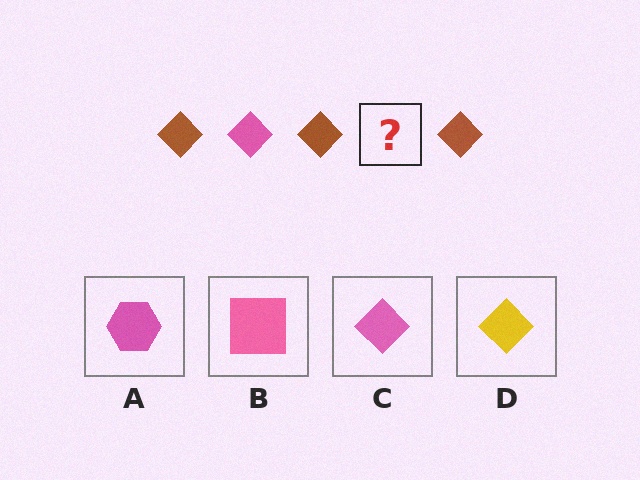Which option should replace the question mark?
Option C.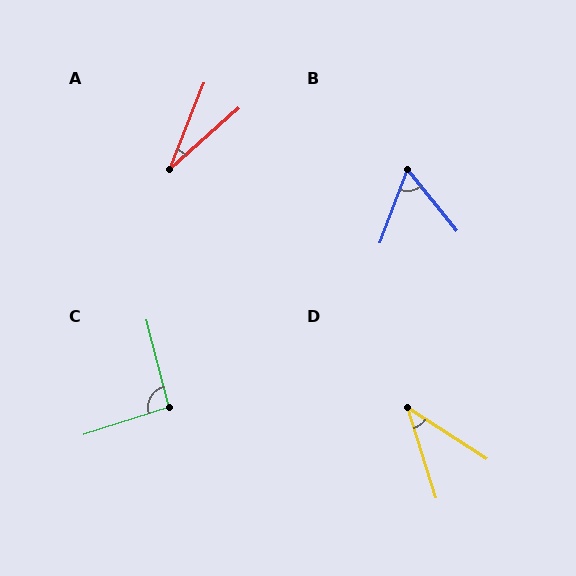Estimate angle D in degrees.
Approximately 39 degrees.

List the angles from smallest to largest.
A (27°), D (39°), B (59°), C (94°).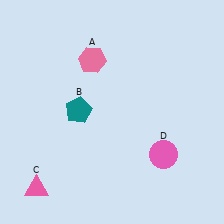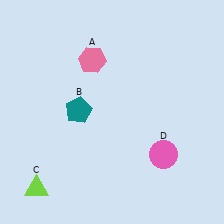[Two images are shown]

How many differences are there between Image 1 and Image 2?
There is 1 difference between the two images.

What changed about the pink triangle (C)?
In Image 1, C is pink. In Image 2, it changed to lime.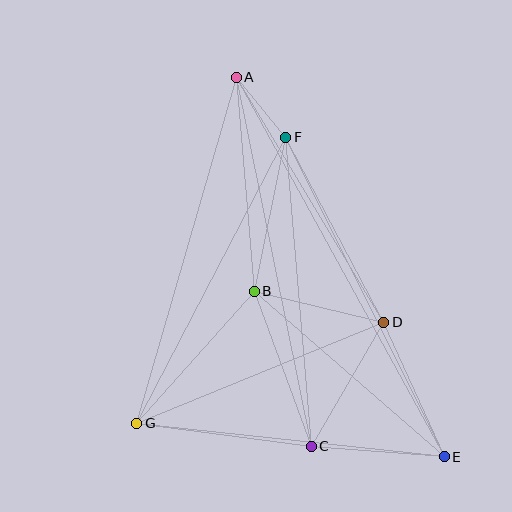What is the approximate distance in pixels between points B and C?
The distance between B and C is approximately 165 pixels.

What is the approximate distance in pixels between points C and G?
The distance between C and G is approximately 176 pixels.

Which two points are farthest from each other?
Points A and E are farthest from each other.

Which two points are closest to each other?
Points A and F are closest to each other.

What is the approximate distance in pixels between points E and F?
The distance between E and F is approximately 357 pixels.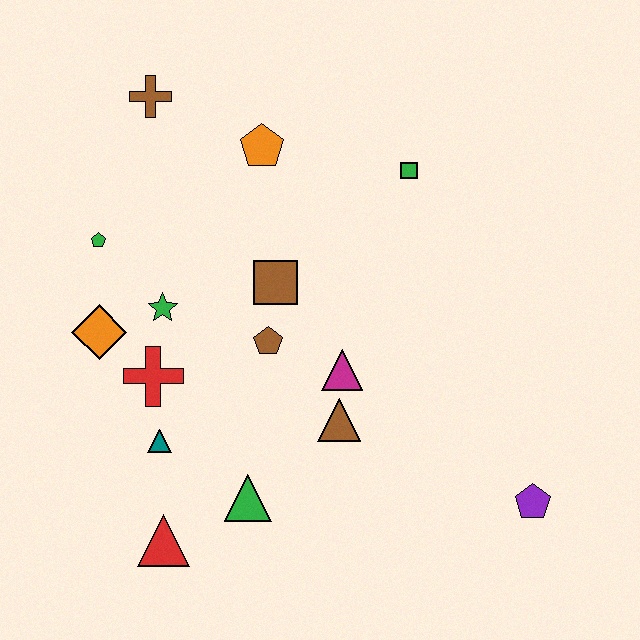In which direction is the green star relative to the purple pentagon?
The green star is to the left of the purple pentagon.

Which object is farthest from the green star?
The purple pentagon is farthest from the green star.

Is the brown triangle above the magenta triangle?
No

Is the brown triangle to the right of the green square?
No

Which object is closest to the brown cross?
The orange pentagon is closest to the brown cross.